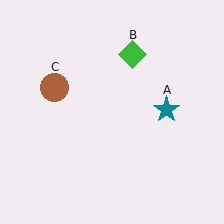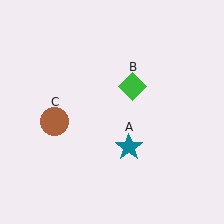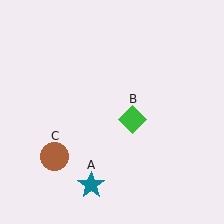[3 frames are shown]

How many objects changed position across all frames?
3 objects changed position: teal star (object A), green diamond (object B), brown circle (object C).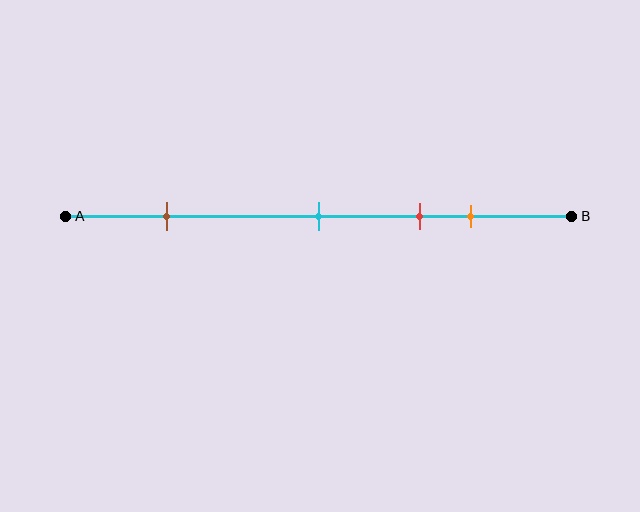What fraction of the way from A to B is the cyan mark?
The cyan mark is approximately 50% (0.5) of the way from A to B.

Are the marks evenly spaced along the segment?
No, the marks are not evenly spaced.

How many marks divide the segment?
There are 4 marks dividing the segment.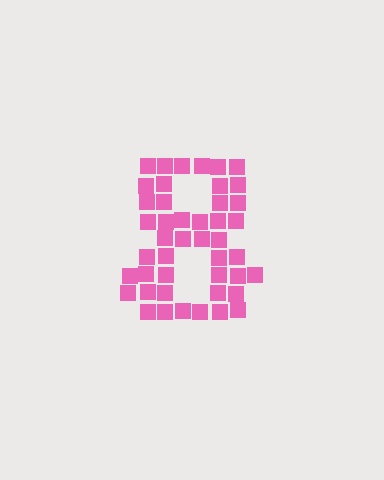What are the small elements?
The small elements are squares.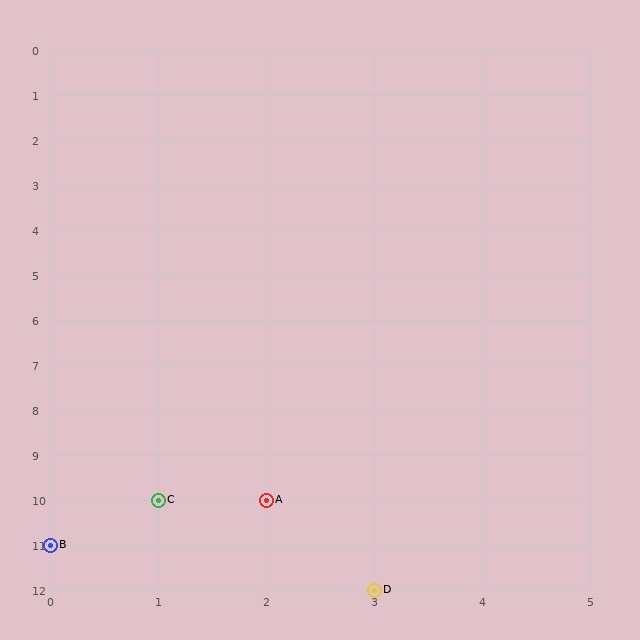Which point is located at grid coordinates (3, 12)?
Point D is at (3, 12).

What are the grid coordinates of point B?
Point B is at grid coordinates (0, 11).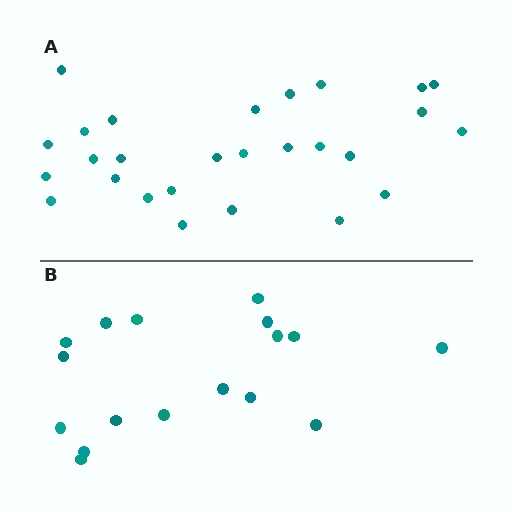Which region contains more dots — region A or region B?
Region A (the top region) has more dots.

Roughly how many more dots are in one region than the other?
Region A has roughly 10 or so more dots than region B.